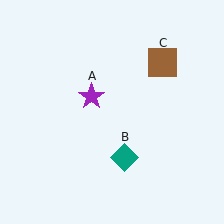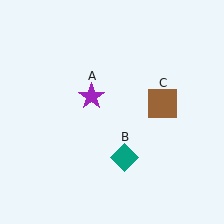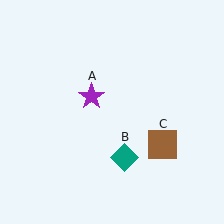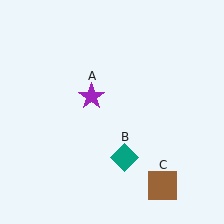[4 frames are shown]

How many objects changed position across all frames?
1 object changed position: brown square (object C).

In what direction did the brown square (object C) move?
The brown square (object C) moved down.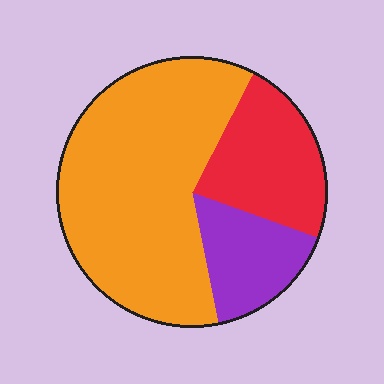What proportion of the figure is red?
Red covers 23% of the figure.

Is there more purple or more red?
Red.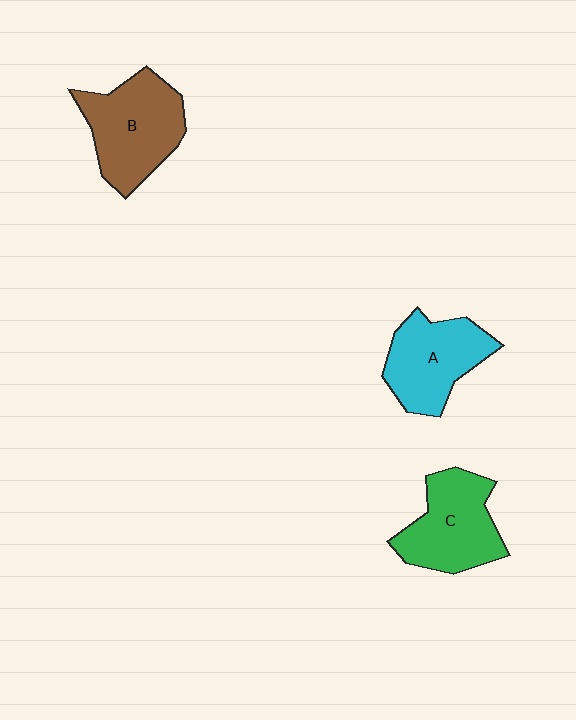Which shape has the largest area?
Shape B (brown).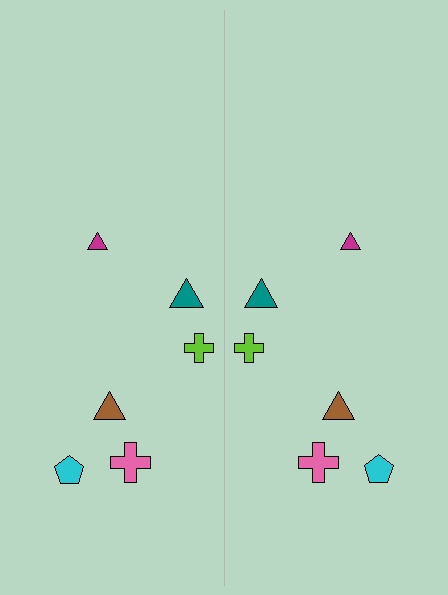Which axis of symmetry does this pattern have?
The pattern has a vertical axis of symmetry running through the center of the image.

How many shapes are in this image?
There are 12 shapes in this image.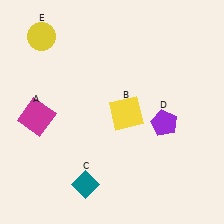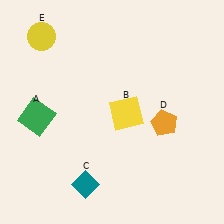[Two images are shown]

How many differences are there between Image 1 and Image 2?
There are 2 differences between the two images.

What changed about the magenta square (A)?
In Image 1, A is magenta. In Image 2, it changed to green.